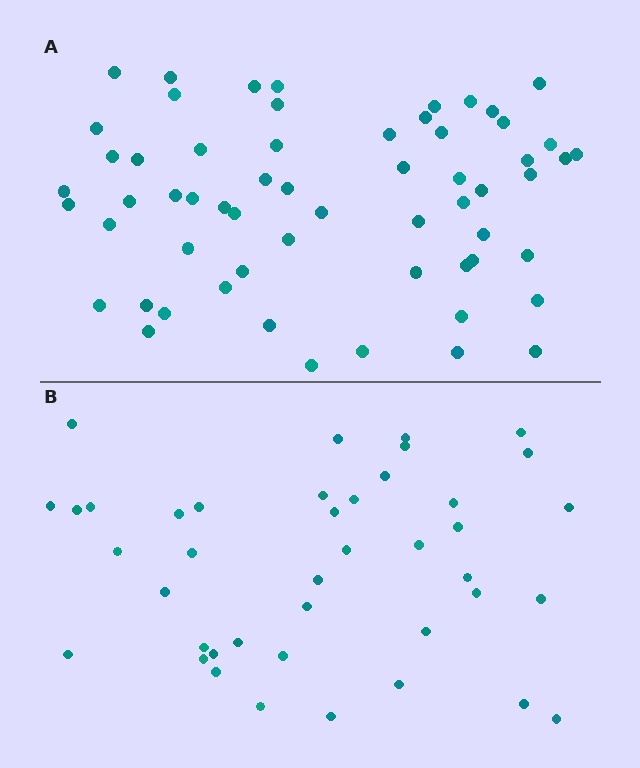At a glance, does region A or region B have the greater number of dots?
Region A (the top region) has more dots.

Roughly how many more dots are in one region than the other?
Region A has approximately 20 more dots than region B.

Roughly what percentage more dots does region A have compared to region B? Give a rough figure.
About 45% more.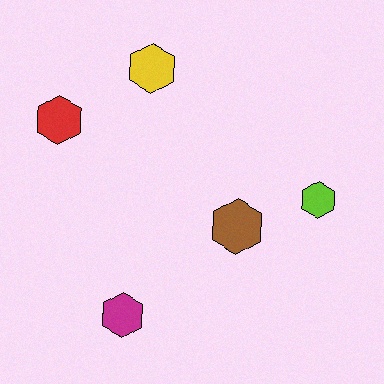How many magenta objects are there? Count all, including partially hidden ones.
There is 1 magenta object.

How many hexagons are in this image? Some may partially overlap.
There are 5 hexagons.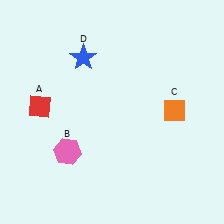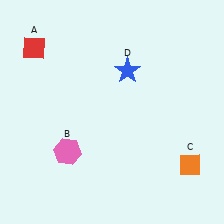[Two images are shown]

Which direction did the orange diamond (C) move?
The orange diamond (C) moved down.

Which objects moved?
The objects that moved are: the red diamond (A), the orange diamond (C), the blue star (D).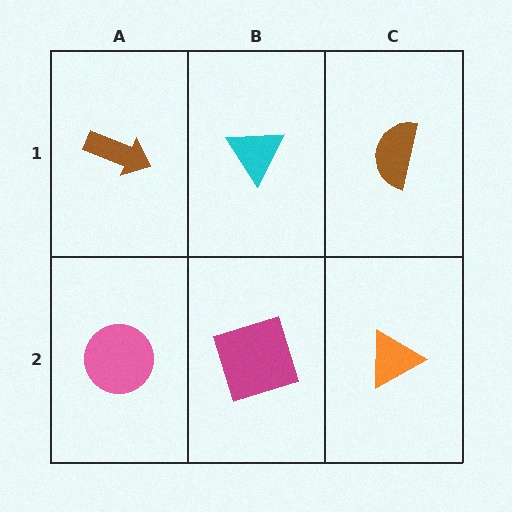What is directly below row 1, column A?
A pink circle.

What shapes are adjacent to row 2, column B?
A cyan triangle (row 1, column B), a pink circle (row 2, column A), an orange triangle (row 2, column C).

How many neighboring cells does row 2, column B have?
3.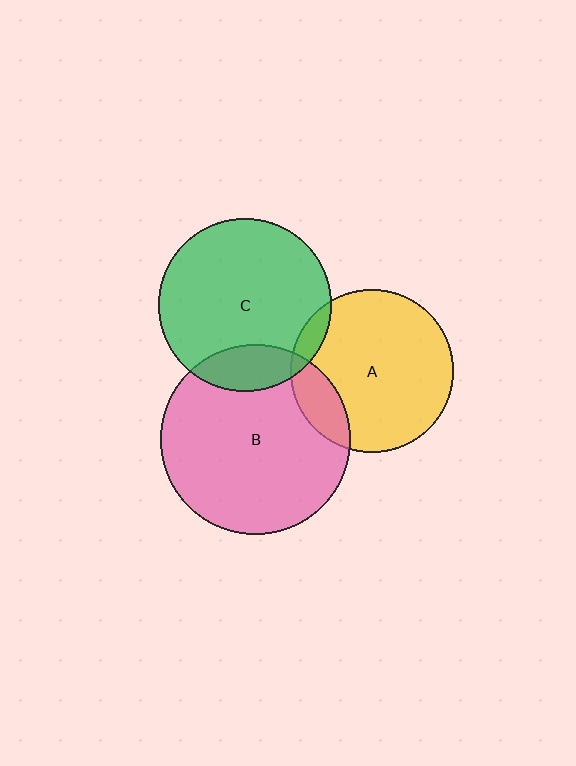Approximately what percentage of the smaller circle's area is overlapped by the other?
Approximately 15%.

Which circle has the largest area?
Circle B (pink).